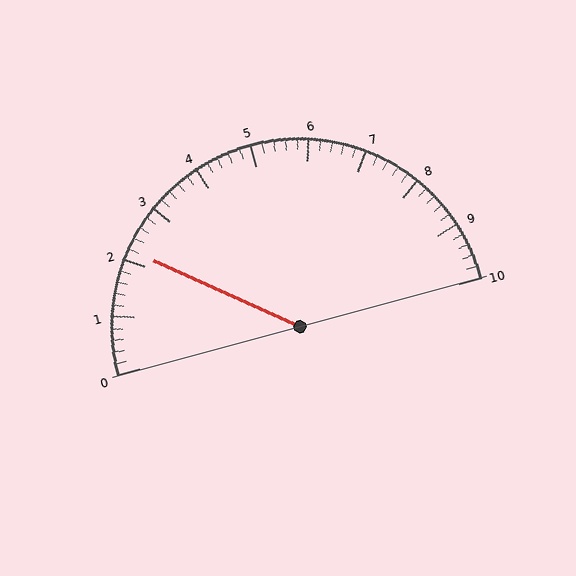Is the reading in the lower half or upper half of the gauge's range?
The reading is in the lower half of the range (0 to 10).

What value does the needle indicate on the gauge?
The needle indicates approximately 2.2.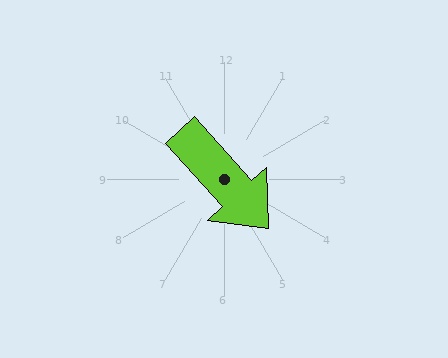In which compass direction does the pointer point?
Southeast.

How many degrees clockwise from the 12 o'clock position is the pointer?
Approximately 138 degrees.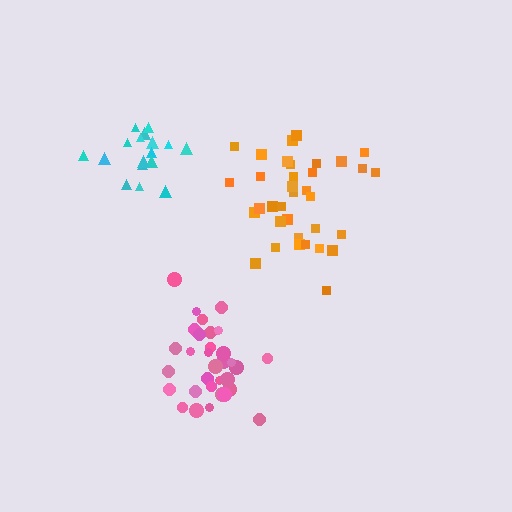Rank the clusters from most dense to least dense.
cyan, pink, orange.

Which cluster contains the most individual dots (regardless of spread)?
Orange (35).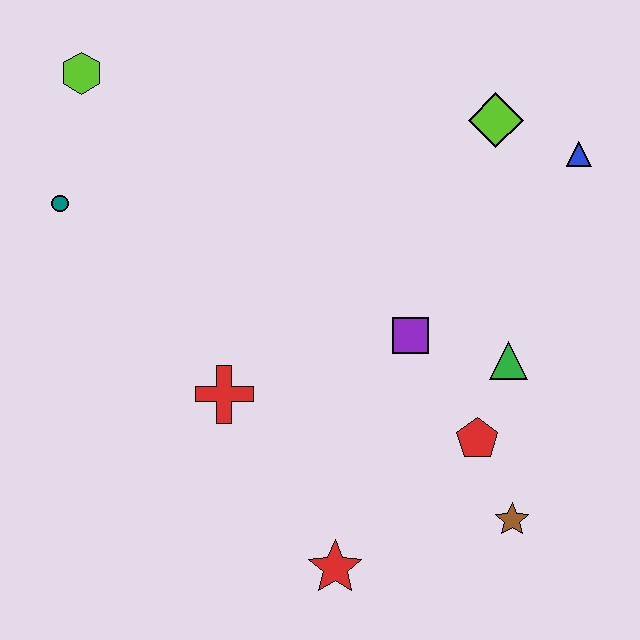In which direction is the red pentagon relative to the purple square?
The red pentagon is below the purple square.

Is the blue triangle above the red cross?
Yes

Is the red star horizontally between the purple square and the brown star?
No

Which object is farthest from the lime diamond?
The red star is farthest from the lime diamond.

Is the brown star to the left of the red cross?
No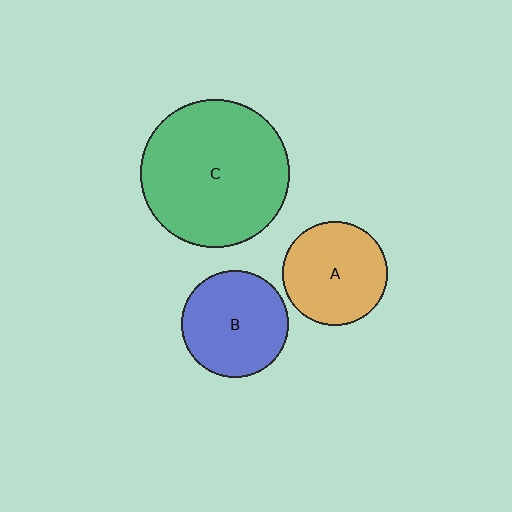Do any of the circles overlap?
No, none of the circles overlap.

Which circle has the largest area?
Circle C (green).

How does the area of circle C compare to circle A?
Approximately 2.0 times.